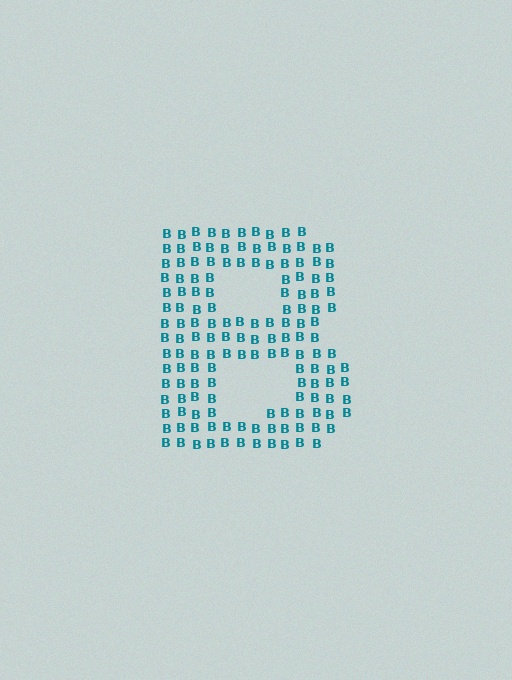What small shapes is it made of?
It is made of small letter B's.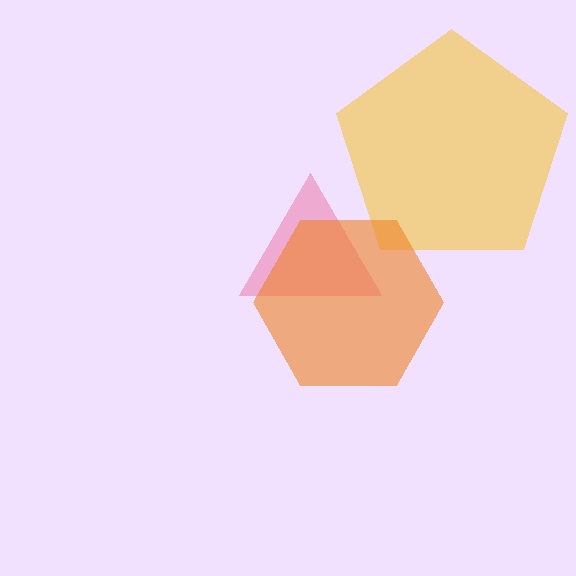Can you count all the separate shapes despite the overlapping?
Yes, there are 3 separate shapes.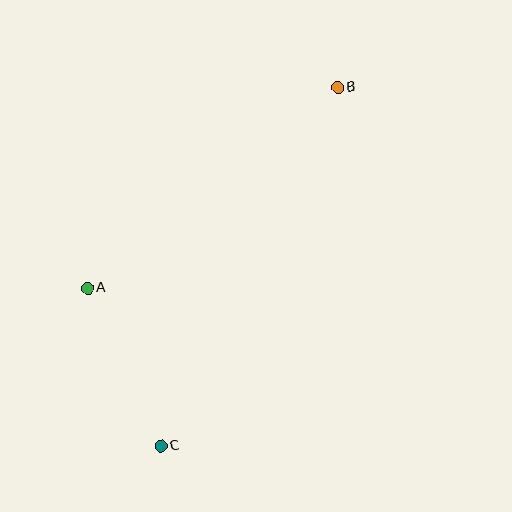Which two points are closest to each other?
Points A and C are closest to each other.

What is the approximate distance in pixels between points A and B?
The distance between A and B is approximately 321 pixels.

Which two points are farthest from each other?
Points B and C are farthest from each other.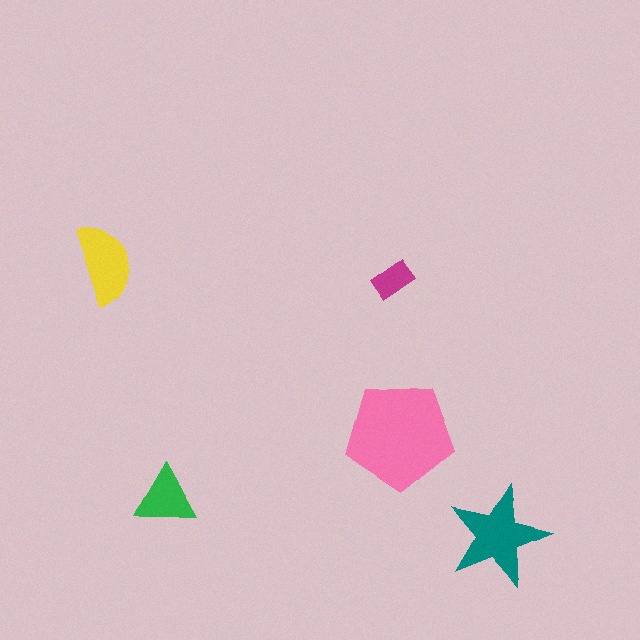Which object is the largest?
The pink pentagon.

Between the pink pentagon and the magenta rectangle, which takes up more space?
The pink pentagon.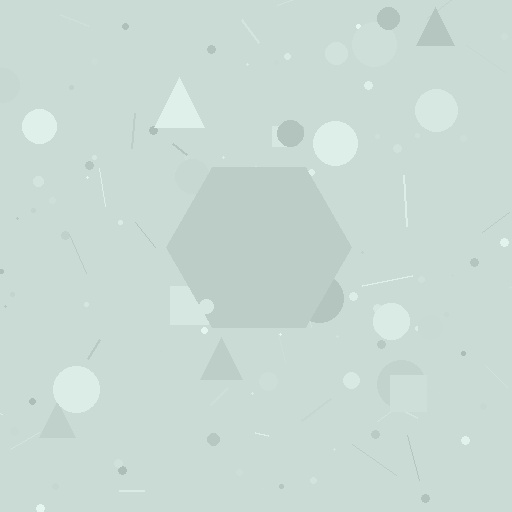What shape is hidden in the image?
A hexagon is hidden in the image.